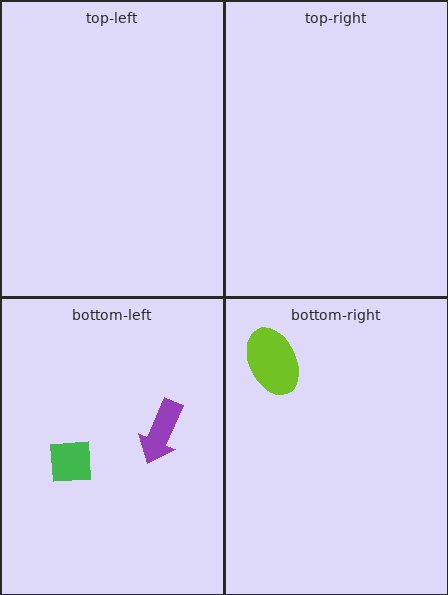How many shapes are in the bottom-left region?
2.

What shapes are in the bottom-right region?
The lime ellipse.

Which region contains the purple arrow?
The bottom-left region.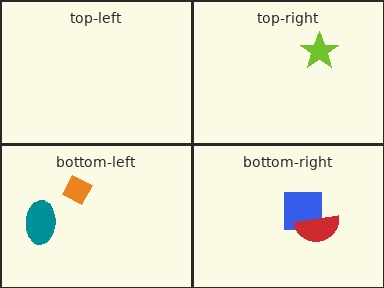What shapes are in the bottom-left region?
The teal ellipse, the orange diamond.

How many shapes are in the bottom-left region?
2.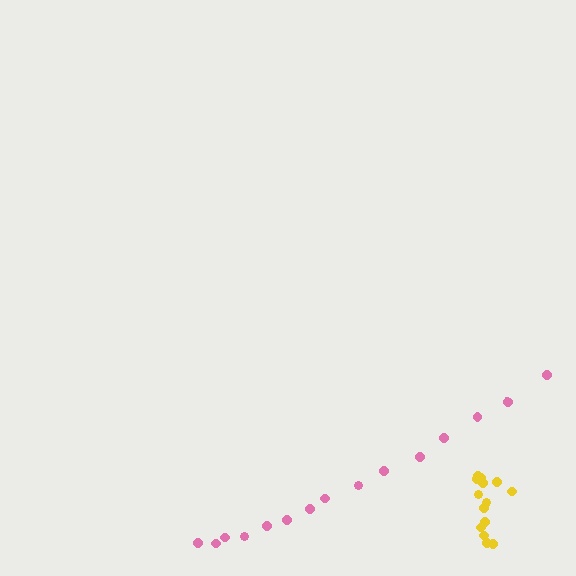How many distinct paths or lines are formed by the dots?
There are 2 distinct paths.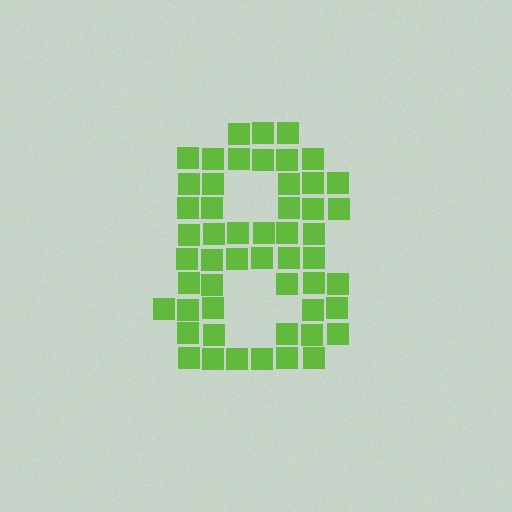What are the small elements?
The small elements are squares.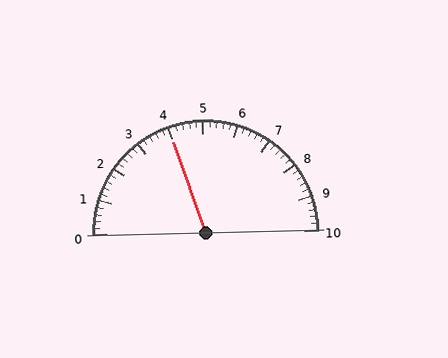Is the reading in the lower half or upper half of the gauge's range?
The reading is in the lower half of the range (0 to 10).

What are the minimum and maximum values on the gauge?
The gauge ranges from 0 to 10.